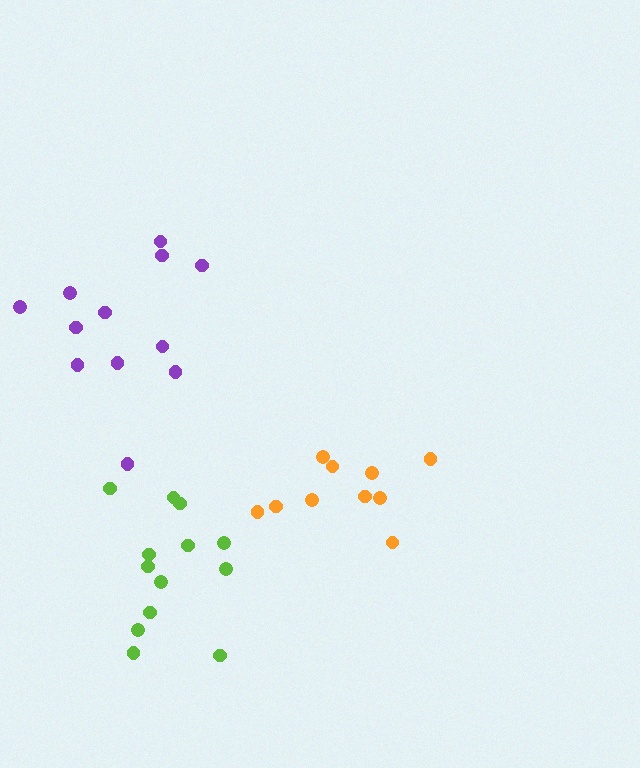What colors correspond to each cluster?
The clusters are colored: lime, orange, purple.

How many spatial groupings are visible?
There are 3 spatial groupings.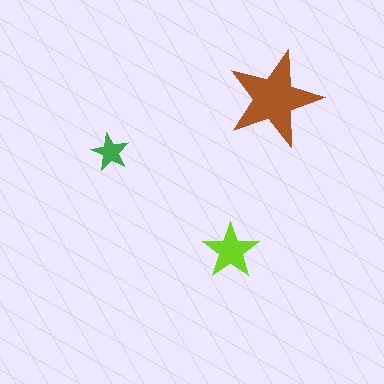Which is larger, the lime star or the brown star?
The brown one.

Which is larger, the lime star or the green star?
The lime one.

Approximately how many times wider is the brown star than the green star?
About 2.5 times wider.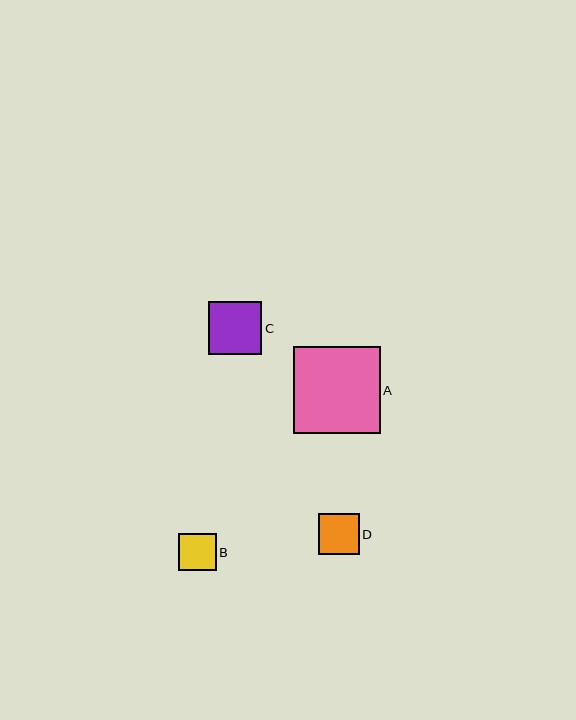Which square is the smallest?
Square B is the smallest with a size of approximately 37 pixels.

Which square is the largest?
Square A is the largest with a size of approximately 87 pixels.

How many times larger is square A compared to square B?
Square A is approximately 2.3 times the size of square B.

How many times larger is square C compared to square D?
Square C is approximately 1.3 times the size of square D.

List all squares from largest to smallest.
From largest to smallest: A, C, D, B.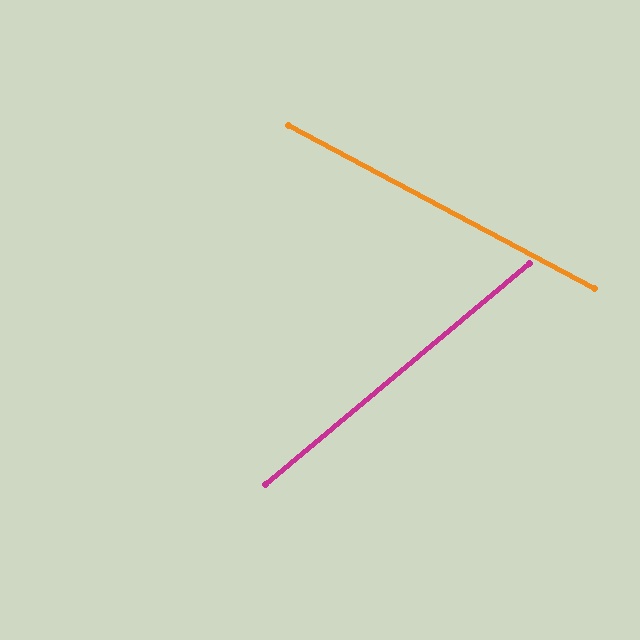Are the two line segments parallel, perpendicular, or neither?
Neither parallel nor perpendicular — they differ by about 68°.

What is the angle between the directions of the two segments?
Approximately 68 degrees.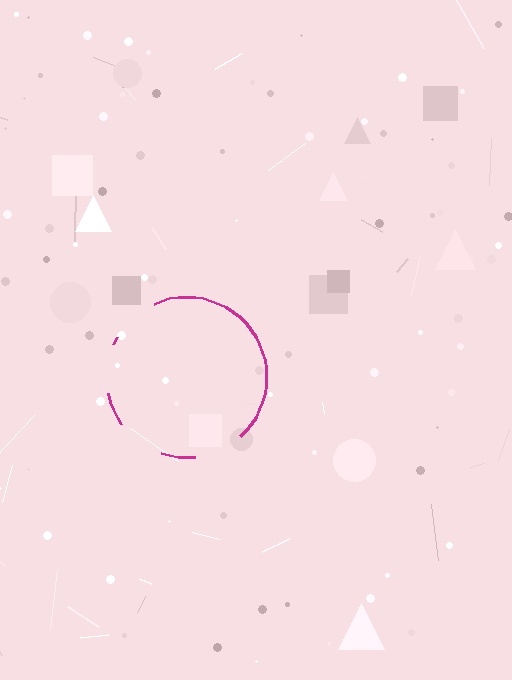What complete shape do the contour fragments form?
The contour fragments form a circle.